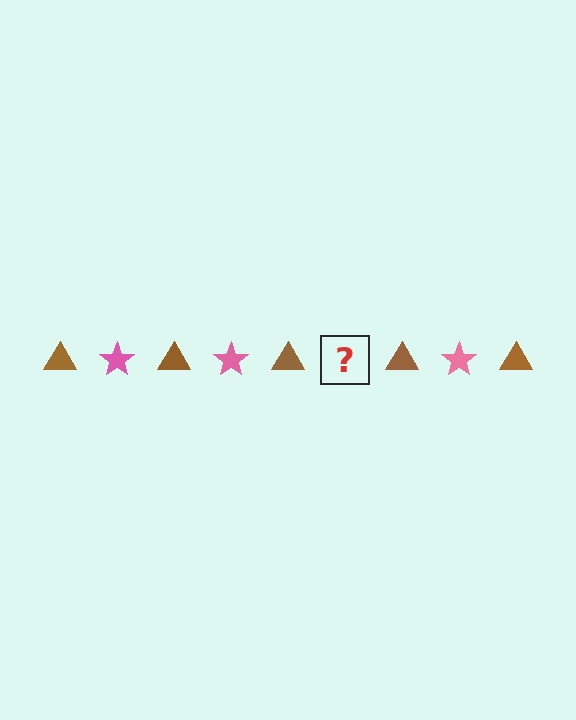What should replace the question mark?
The question mark should be replaced with a pink star.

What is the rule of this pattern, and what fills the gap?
The rule is that the pattern alternates between brown triangle and pink star. The gap should be filled with a pink star.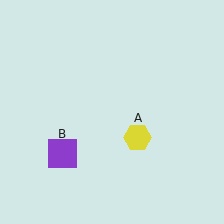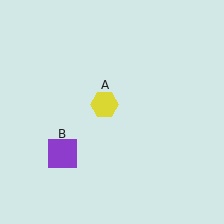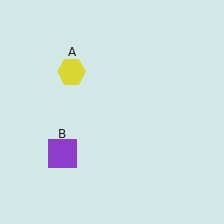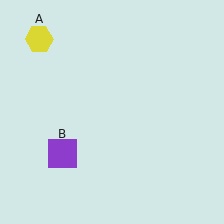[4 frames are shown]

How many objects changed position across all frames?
1 object changed position: yellow hexagon (object A).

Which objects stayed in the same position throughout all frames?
Purple square (object B) remained stationary.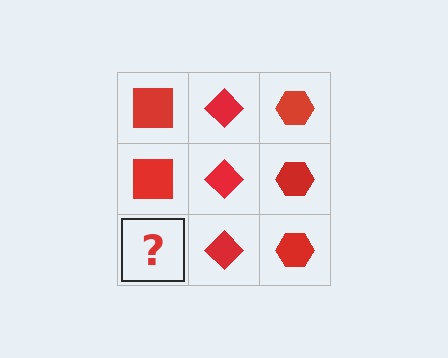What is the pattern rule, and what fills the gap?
The rule is that each column has a consistent shape. The gap should be filled with a red square.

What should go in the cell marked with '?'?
The missing cell should contain a red square.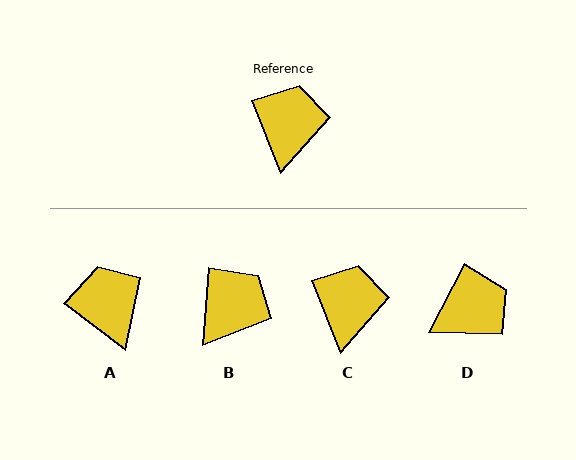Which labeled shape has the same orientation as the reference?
C.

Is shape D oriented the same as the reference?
No, it is off by about 50 degrees.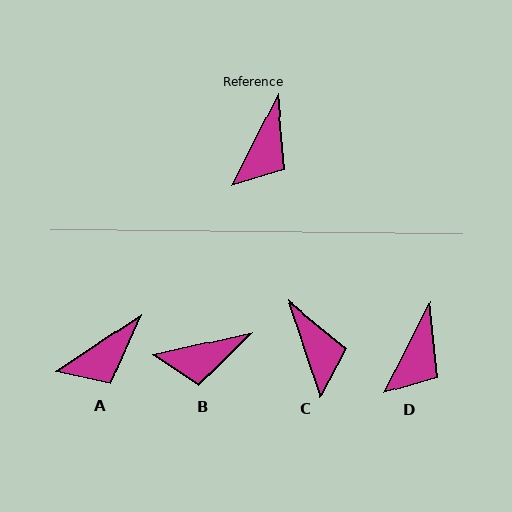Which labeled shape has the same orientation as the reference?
D.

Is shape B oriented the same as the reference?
No, it is off by about 51 degrees.